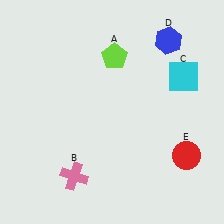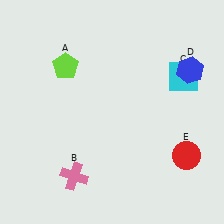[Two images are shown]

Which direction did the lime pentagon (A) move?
The lime pentagon (A) moved left.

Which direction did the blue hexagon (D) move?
The blue hexagon (D) moved down.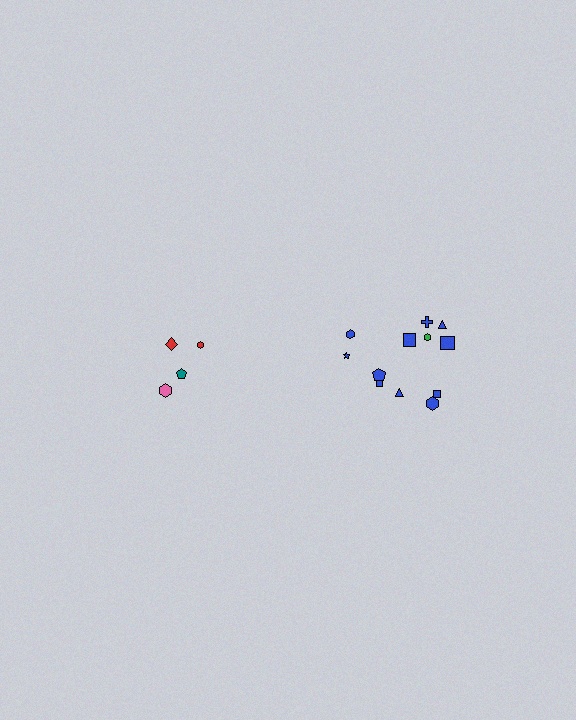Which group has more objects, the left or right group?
The right group.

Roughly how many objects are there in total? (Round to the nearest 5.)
Roughly 15 objects in total.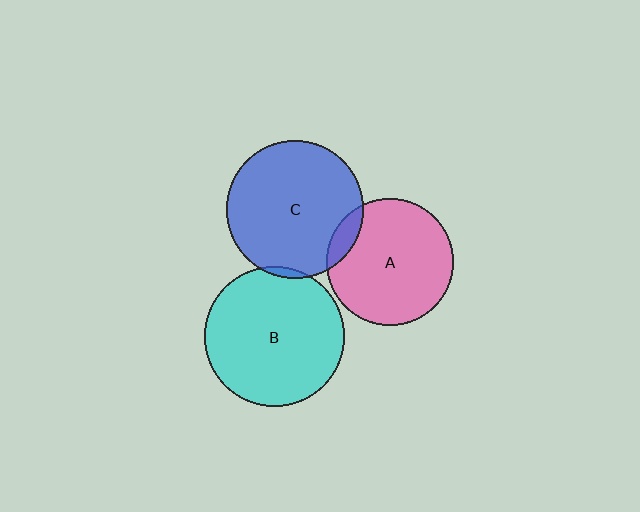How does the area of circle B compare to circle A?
Approximately 1.2 times.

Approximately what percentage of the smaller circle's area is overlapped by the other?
Approximately 10%.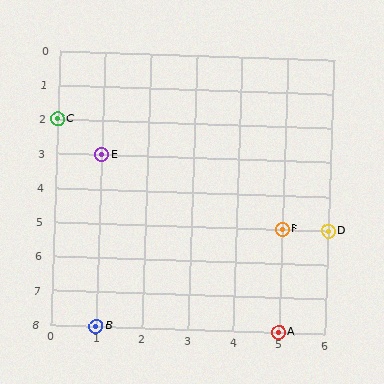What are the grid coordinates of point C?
Point C is at grid coordinates (0, 2).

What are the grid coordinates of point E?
Point E is at grid coordinates (1, 3).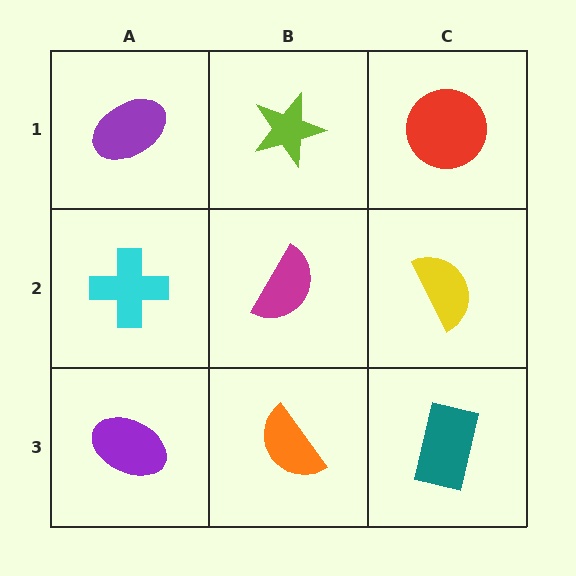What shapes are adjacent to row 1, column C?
A yellow semicircle (row 2, column C), a lime star (row 1, column B).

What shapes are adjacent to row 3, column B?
A magenta semicircle (row 2, column B), a purple ellipse (row 3, column A), a teal rectangle (row 3, column C).